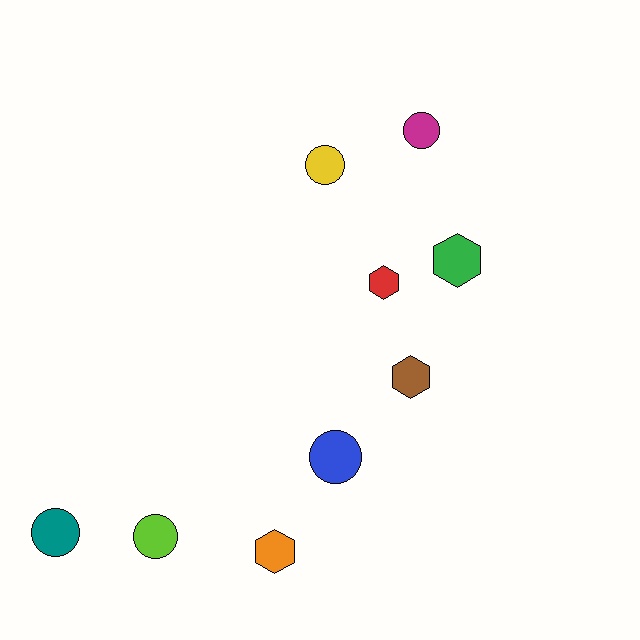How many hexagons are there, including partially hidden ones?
There are 4 hexagons.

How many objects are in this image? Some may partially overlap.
There are 9 objects.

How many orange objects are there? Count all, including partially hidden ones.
There is 1 orange object.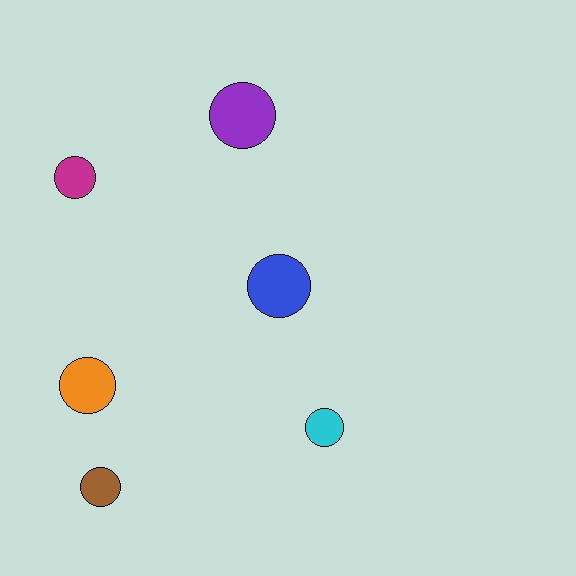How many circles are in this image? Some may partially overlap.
There are 6 circles.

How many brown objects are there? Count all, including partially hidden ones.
There is 1 brown object.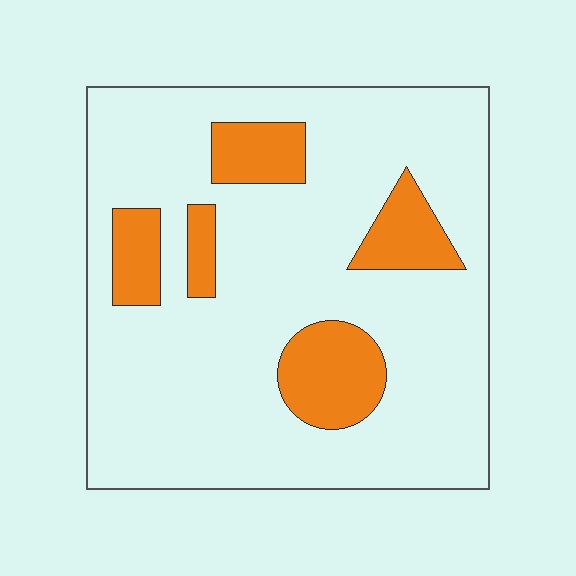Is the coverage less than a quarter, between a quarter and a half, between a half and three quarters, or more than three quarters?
Less than a quarter.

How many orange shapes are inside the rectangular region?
5.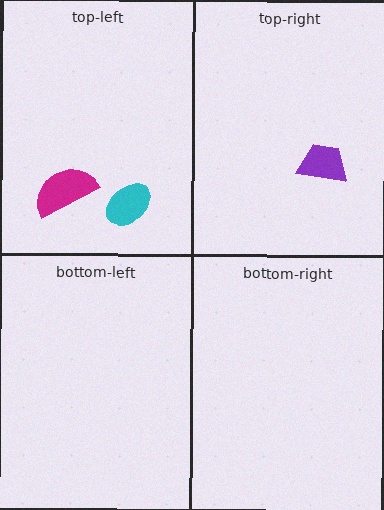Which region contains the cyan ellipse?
The top-left region.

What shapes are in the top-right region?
The purple trapezoid.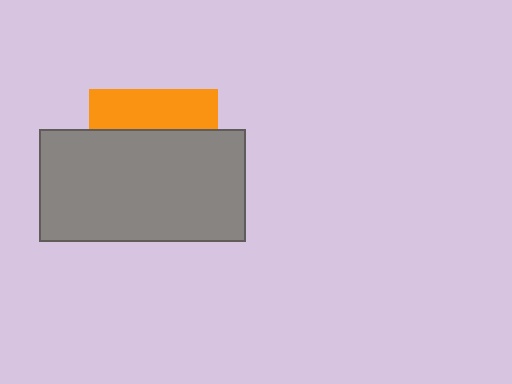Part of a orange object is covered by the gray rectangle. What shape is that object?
It is a square.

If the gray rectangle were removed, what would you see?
You would see the complete orange square.